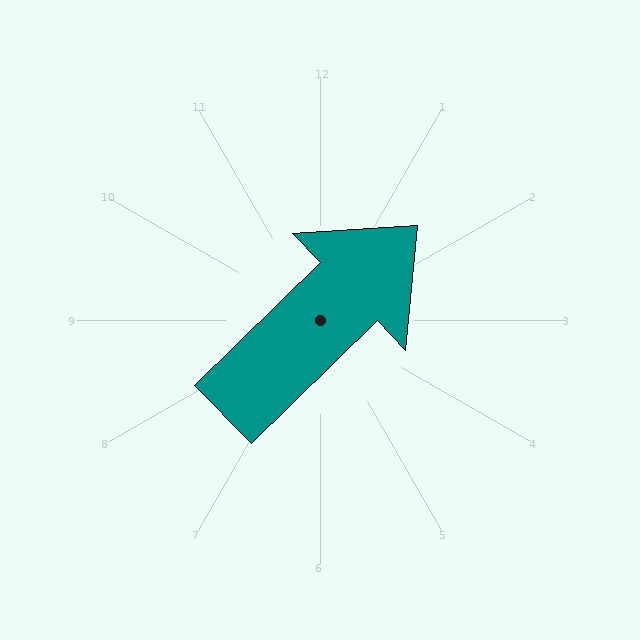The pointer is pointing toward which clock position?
Roughly 2 o'clock.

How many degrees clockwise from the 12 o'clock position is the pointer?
Approximately 46 degrees.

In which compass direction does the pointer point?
Northeast.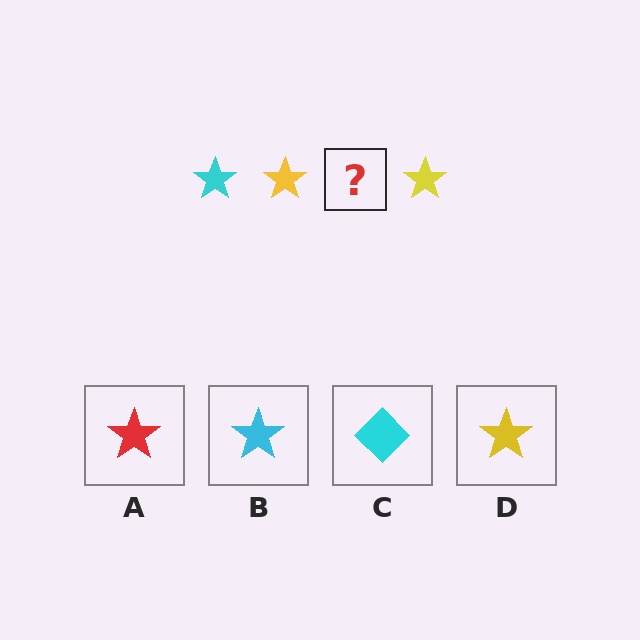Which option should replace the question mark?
Option B.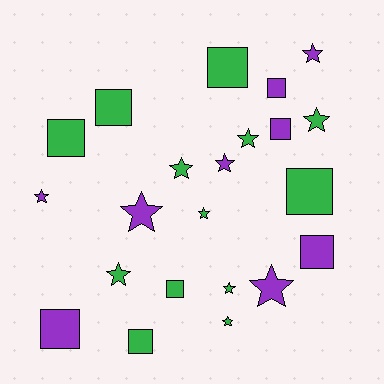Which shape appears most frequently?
Star, with 12 objects.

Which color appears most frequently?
Green, with 13 objects.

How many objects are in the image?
There are 22 objects.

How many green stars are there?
There are 7 green stars.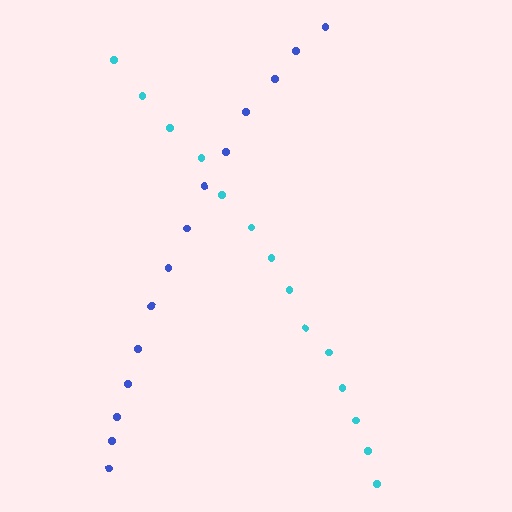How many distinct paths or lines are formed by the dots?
There are 2 distinct paths.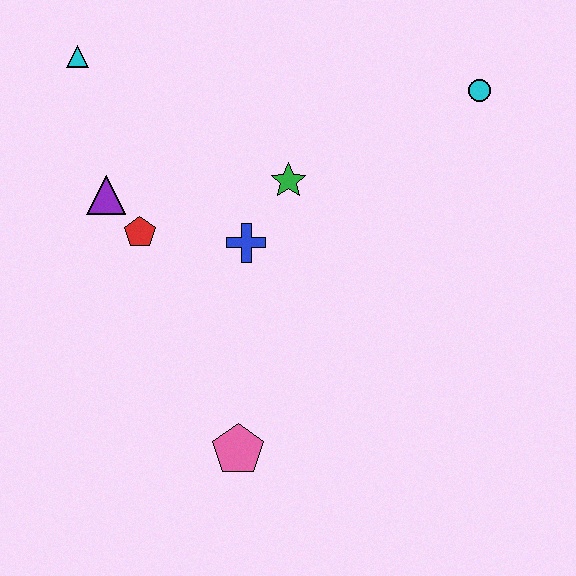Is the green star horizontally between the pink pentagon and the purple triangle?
No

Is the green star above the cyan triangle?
No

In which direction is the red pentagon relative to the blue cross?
The red pentagon is to the left of the blue cross.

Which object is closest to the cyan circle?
The green star is closest to the cyan circle.